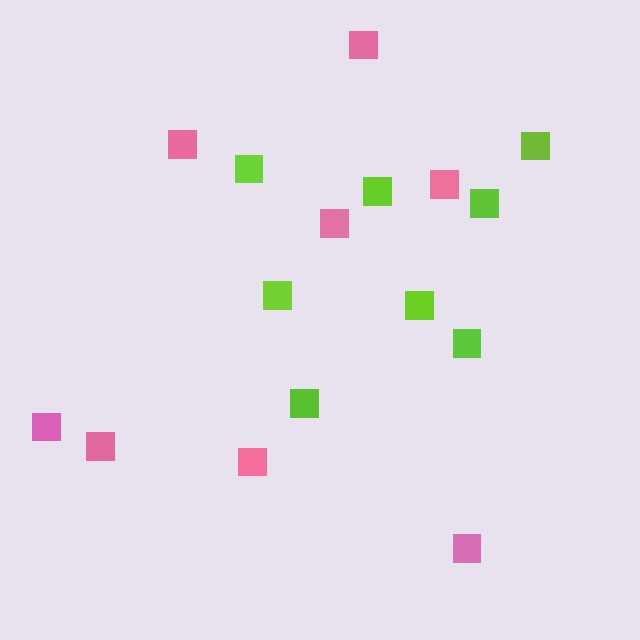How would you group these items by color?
There are 2 groups: one group of pink squares (8) and one group of lime squares (8).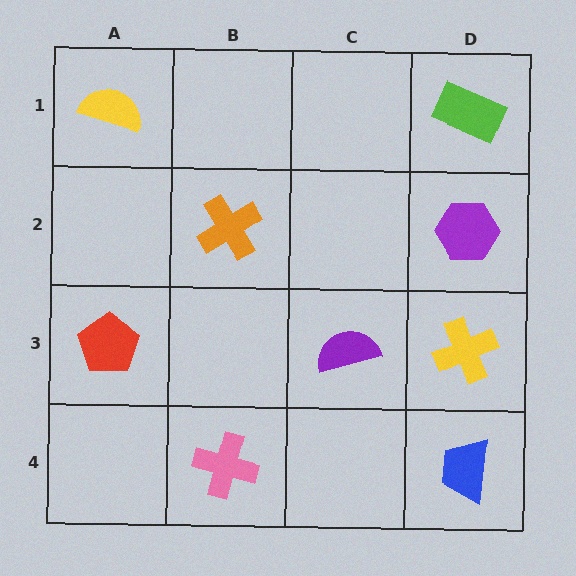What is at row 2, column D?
A purple hexagon.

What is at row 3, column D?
A yellow cross.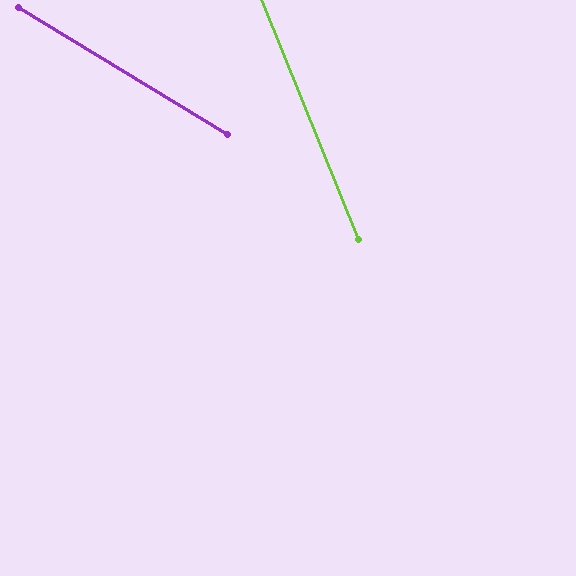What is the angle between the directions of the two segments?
Approximately 37 degrees.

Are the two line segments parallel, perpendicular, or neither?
Neither parallel nor perpendicular — they differ by about 37°.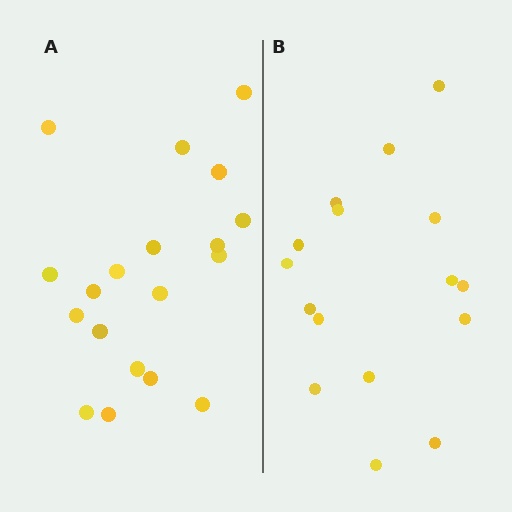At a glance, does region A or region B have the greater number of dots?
Region A (the left region) has more dots.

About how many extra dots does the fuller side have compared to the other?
Region A has just a few more — roughly 2 or 3 more dots than region B.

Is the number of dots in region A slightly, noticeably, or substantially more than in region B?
Region A has only slightly more — the two regions are fairly close. The ratio is roughly 1.2 to 1.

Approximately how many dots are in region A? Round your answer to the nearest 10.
About 20 dots. (The exact count is 19, which rounds to 20.)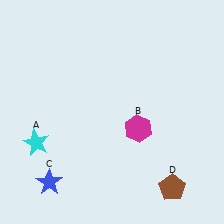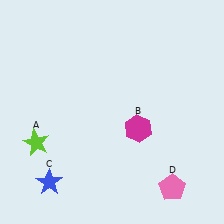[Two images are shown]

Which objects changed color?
A changed from cyan to lime. D changed from brown to pink.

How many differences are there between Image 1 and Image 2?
There are 2 differences between the two images.